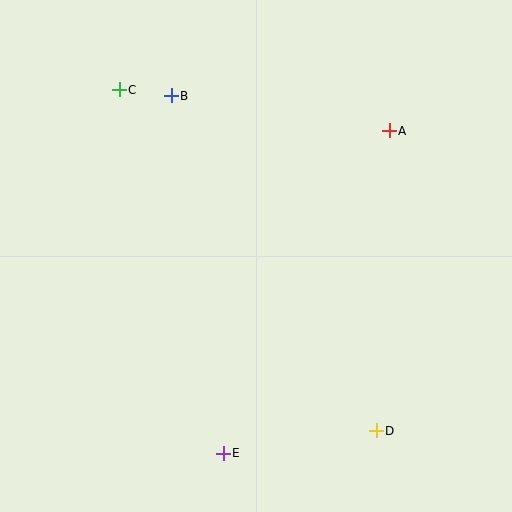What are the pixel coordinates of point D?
Point D is at (376, 431).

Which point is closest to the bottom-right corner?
Point D is closest to the bottom-right corner.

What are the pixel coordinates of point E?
Point E is at (223, 453).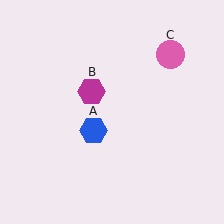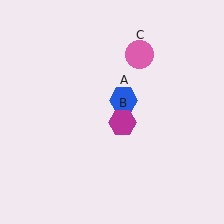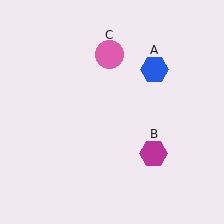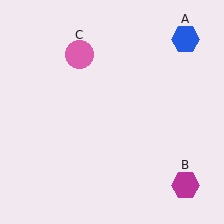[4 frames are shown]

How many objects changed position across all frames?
3 objects changed position: blue hexagon (object A), magenta hexagon (object B), pink circle (object C).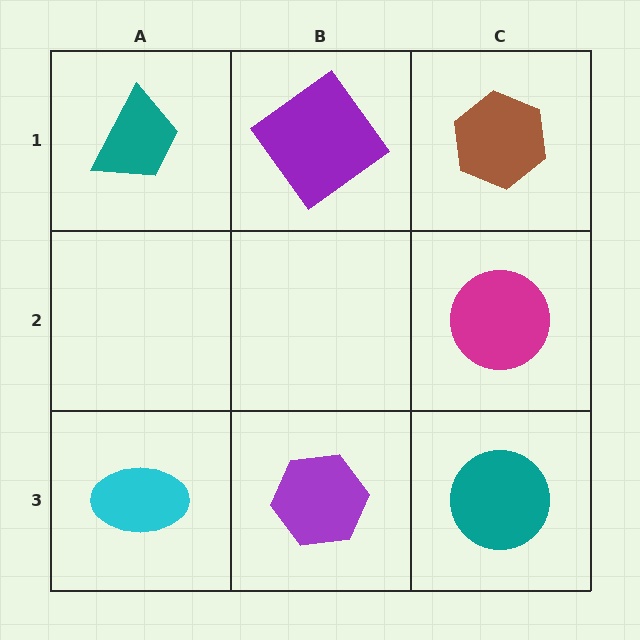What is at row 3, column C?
A teal circle.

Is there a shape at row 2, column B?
No, that cell is empty.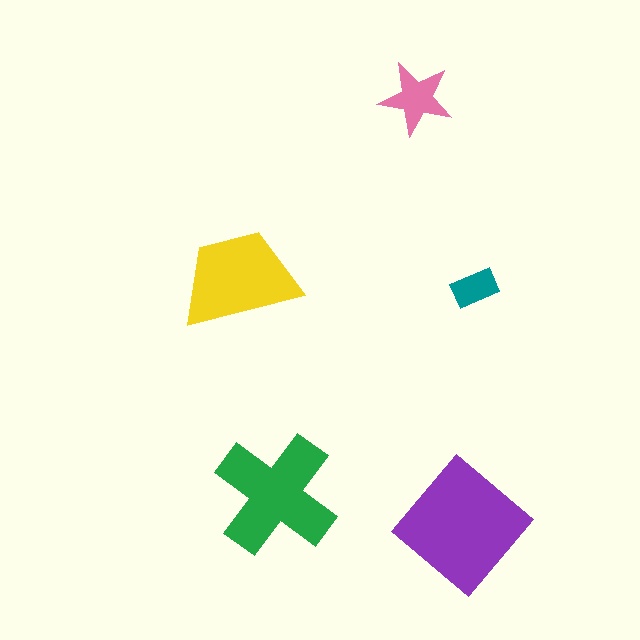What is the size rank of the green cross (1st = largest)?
2nd.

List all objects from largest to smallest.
The purple diamond, the green cross, the yellow trapezoid, the pink star, the teal rectangle.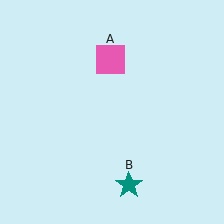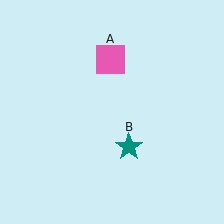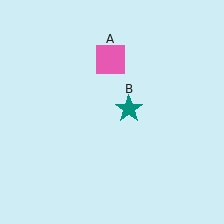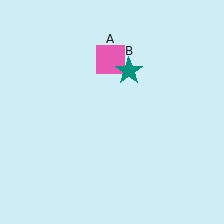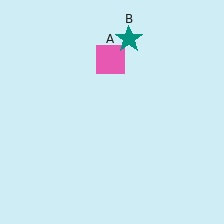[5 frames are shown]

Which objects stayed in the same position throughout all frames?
Pink square (object A) remained stationary.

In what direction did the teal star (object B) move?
The teal star (object B) moved up.